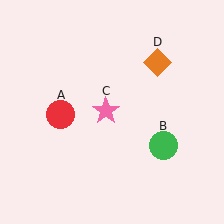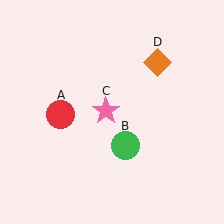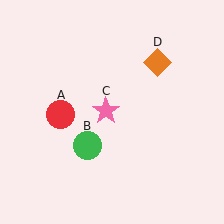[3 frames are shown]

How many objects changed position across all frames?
1 object changed position: green circle (object B).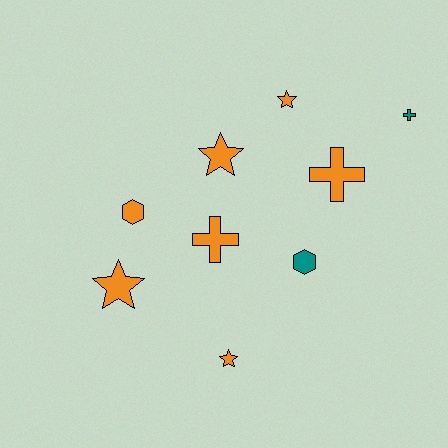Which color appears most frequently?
Orange, with 7 objects.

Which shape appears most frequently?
Star, with 4 objects.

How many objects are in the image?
There are 9 objects.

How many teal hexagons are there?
There is 1 teal hexagon.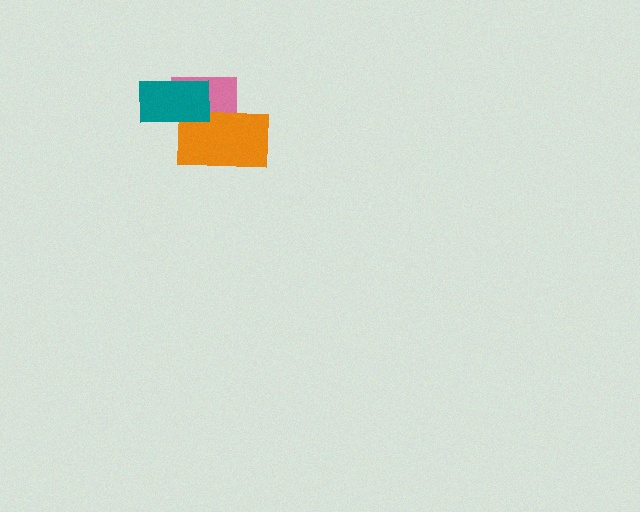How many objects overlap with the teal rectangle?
2 objects overlap with the teal rectangle.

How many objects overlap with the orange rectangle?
2 objects overlap with the orange rectangle.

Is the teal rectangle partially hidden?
No, no other shape covers it.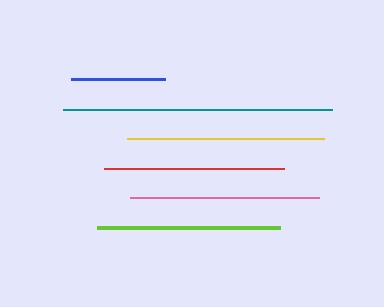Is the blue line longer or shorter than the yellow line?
The yellow line is longer than the blue line.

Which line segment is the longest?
The teal line is the longest at approximately 269 pixels.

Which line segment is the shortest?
The blue line is the shortest at approximately 94 pixels.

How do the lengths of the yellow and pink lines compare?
The yellow and pink lines are approximately the same length.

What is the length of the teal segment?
The teal segment is approximately 269 pixels long.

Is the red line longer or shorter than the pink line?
The pink line is longer than the red line.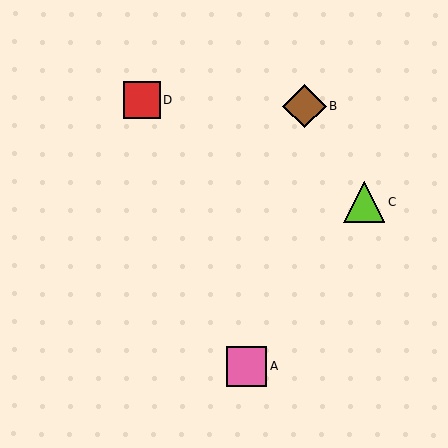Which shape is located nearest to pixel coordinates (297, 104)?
The brown diamond (labeled B) at (305, 106) is nearest to that location.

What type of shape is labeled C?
Shape C is a lime triangle.